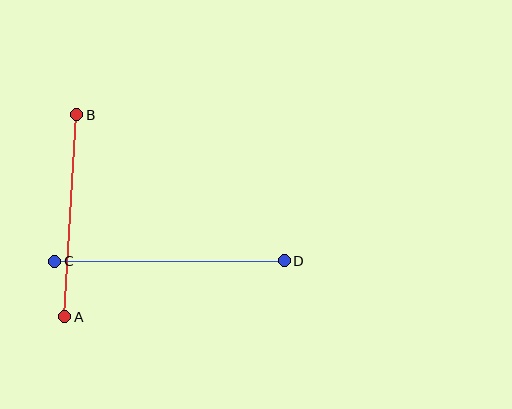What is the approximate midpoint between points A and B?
The midpoint is at approximately (71, 216) pixels.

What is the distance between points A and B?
The distance is approximately 202 pixels.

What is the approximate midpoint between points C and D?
The midpoint is at approximately (169, 261) pixels.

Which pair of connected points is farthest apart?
Points C and D are farthest apart.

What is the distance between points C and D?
The distance is approximately 230 pixels.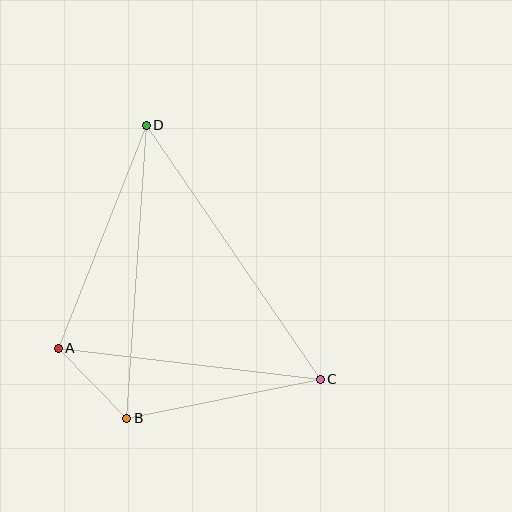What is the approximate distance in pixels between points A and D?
The distance between A and D is approximately 239 pixels.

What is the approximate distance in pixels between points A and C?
The distance between A and C is approximately 264 pixels.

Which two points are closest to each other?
Points A and B are closest to each other.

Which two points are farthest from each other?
Points C and D are farthest from each other.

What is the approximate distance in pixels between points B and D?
The distance between B and D is approximately 294 pixels.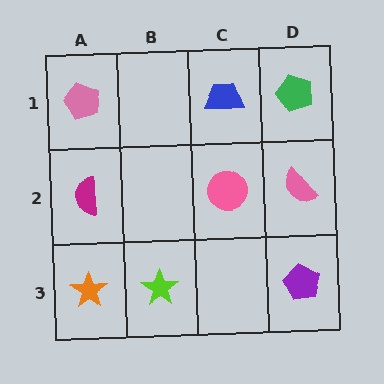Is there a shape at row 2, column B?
No, that cell is empty.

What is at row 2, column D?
A pink semicircle.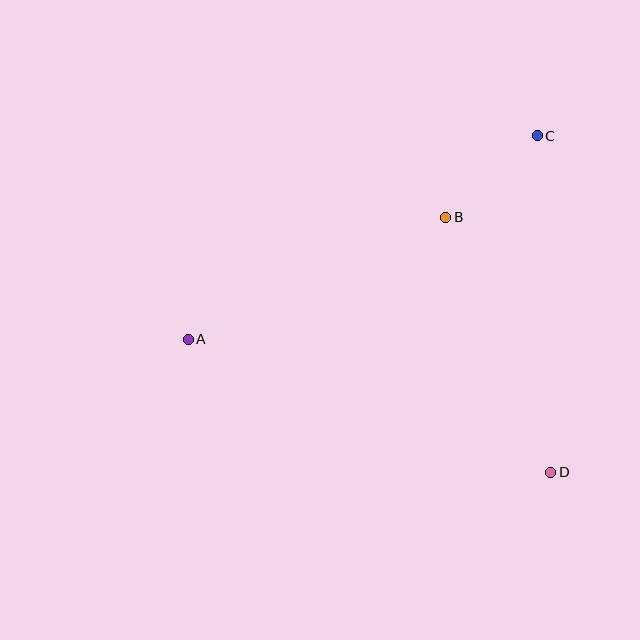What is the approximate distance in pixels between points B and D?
The distance between B and D is approximately 275 pixels.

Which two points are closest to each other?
Points B and C are closest to each other.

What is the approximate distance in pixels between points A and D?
The distance between A and D is approximately 386 pixels.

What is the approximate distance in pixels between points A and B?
The distance between A and B is approximately 285 pixels.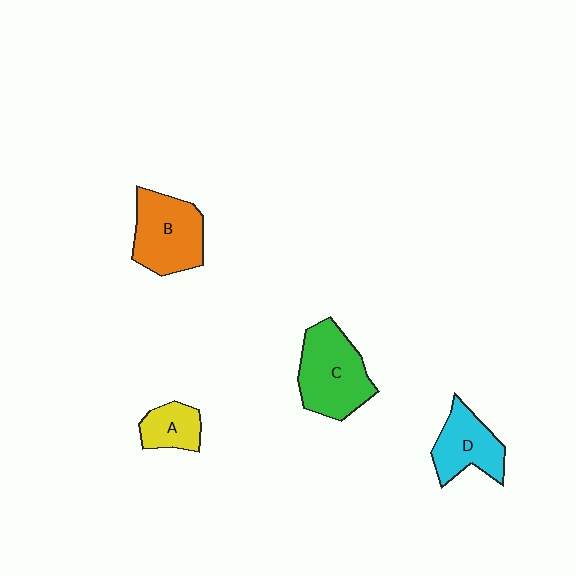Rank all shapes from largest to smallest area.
From largest to smallest: C (green), B (orange), D (cyan), A (yellow).